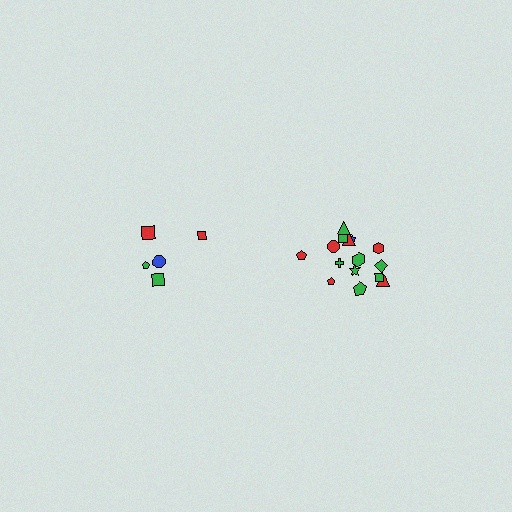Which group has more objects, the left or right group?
The right group.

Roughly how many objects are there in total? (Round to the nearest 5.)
Roughly 20 objects in total.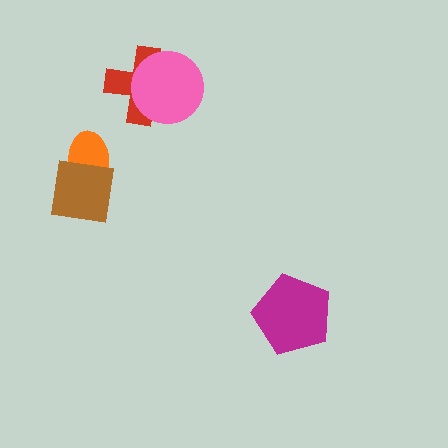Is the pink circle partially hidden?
No, no other shape covers it.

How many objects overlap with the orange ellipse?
1 object overlaps with the orange ellipse.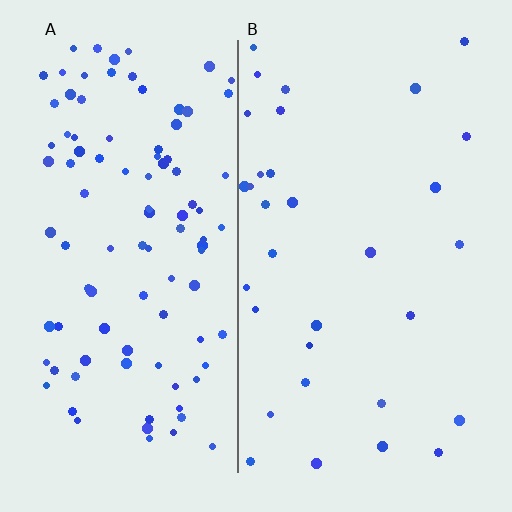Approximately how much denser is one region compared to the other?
Approximately 3.2× — region A over region B.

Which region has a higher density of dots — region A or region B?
A (the left).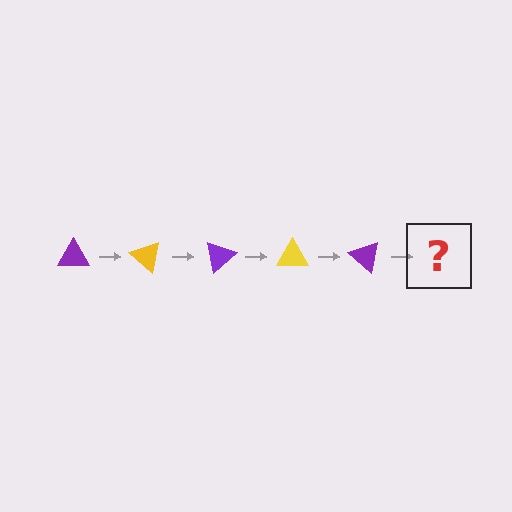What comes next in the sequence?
The next element should be a yellow triangle, rotated 200 degrees from the start.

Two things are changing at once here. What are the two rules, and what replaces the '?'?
The two rules are that it rotates 40 degrees each step and the color cycles through purple and yellow. The '?' should be a yellow triangle, rotated 200 degrees from the start.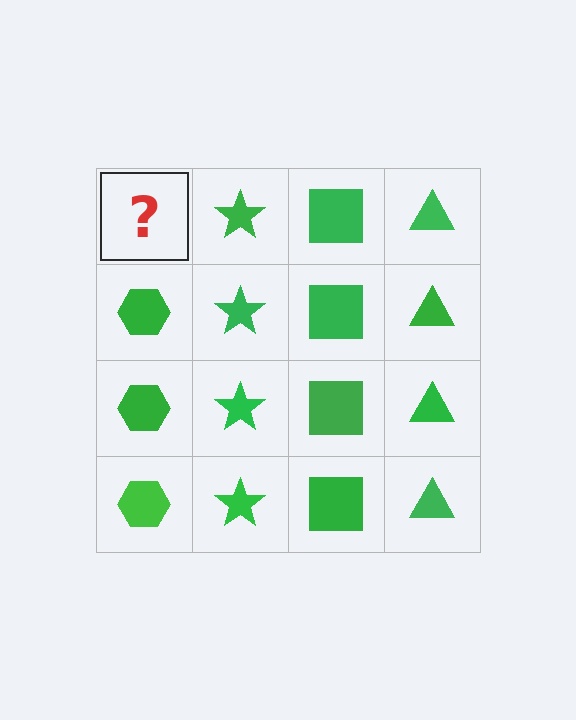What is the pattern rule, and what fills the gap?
The rule is that each column has a consistent shape. The gap should be filled with a green hexagon.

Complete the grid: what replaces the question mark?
The question mark should be replaced with a green hexagon.